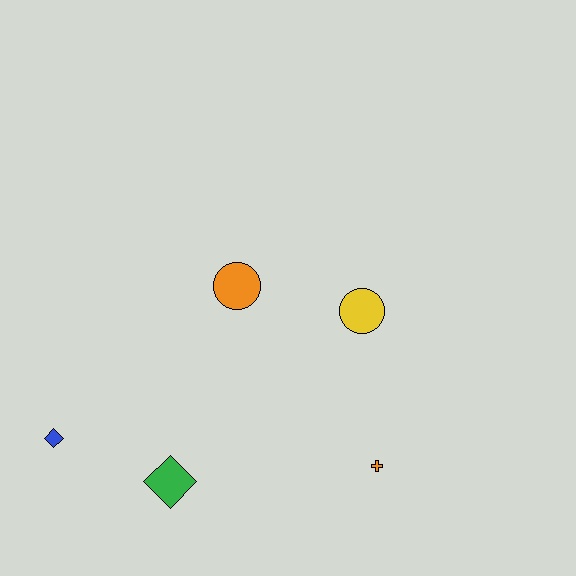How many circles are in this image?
There are 2 circles.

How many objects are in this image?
There are 5 objects.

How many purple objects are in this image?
There are no purple objects.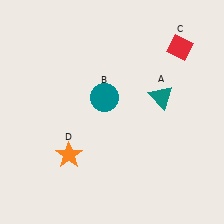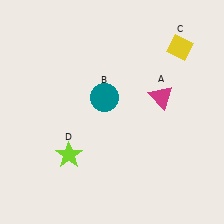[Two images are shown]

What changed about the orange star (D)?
In Image 1, D is orange. In Image 2, it changed to lime.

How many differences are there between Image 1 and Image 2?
There are 3 differences between the two images.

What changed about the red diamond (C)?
In Image 1, C is red. In Image 2, it changed to yellow.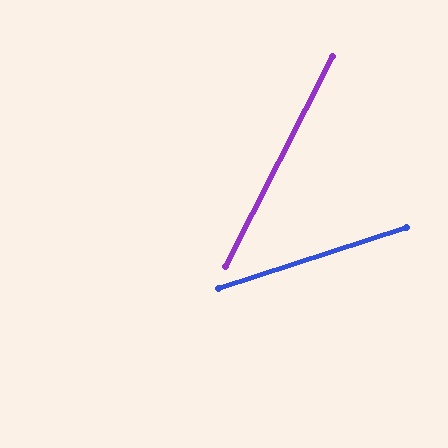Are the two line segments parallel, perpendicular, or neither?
Neither parallel nor perpendicular — they differ by about 45°.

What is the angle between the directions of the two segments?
Approximately 45 degrees.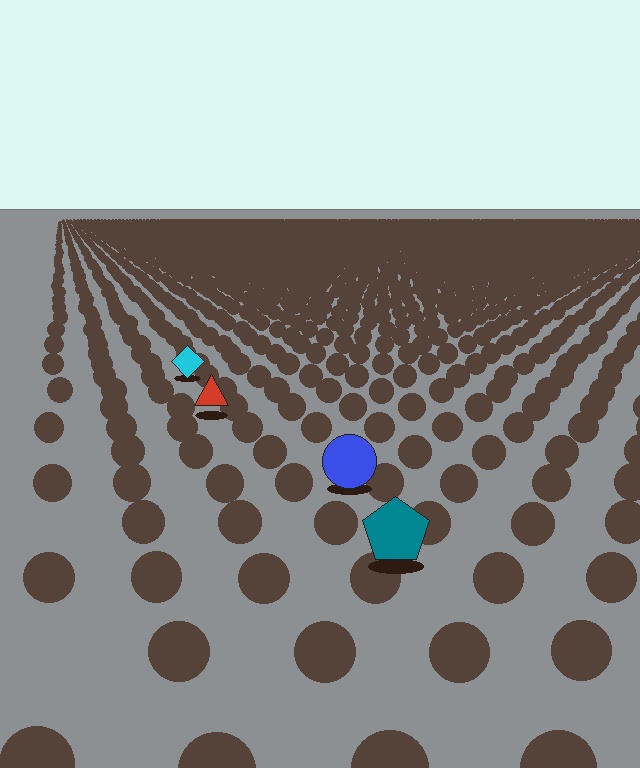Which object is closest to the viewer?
The teal pentagon is closest. The texture marks near it are larger and more spread out.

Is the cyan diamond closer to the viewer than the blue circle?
No. The blue circle is closer — you can tell from the texture gradient: the ground texture is coarser near it.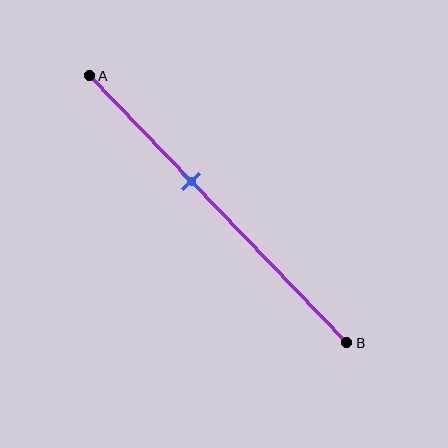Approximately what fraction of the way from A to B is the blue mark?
The blue mark is approximately 40% of the way from A to B.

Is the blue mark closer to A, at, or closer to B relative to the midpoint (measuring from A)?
The blue mark is closer to point A than the midpoint of segment AB.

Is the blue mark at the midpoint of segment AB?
No, the mark is at about 40% from A, not at the 50% midpoint.